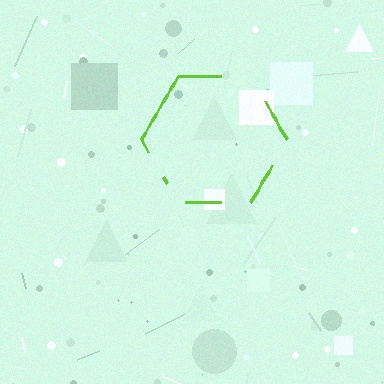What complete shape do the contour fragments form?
The contour fragments form a hexagon.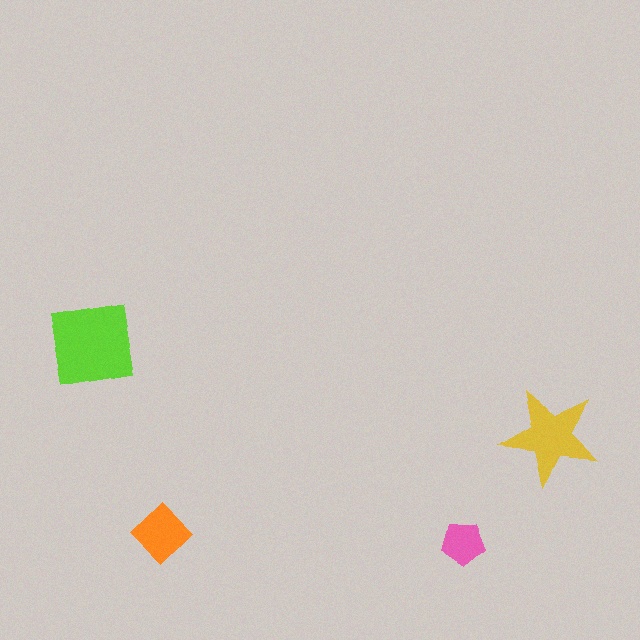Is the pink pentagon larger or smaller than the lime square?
Smaller.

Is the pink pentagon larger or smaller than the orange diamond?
Smaller.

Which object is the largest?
The lime square.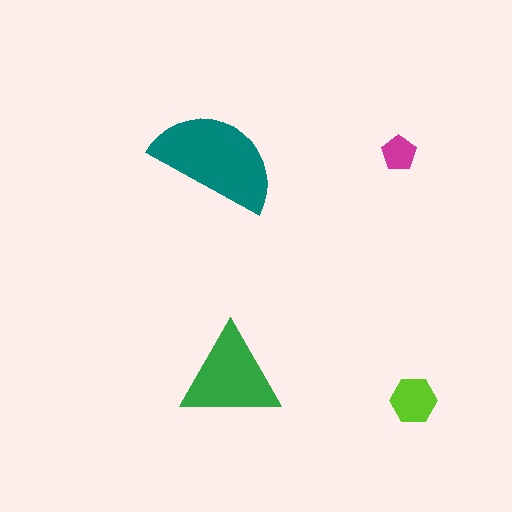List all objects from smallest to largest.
The magenta pentagon, the lime hexagon, the green triangle, the teal semicircle.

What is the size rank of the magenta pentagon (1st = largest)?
4th.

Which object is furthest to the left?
The teal semicircle is leftmost.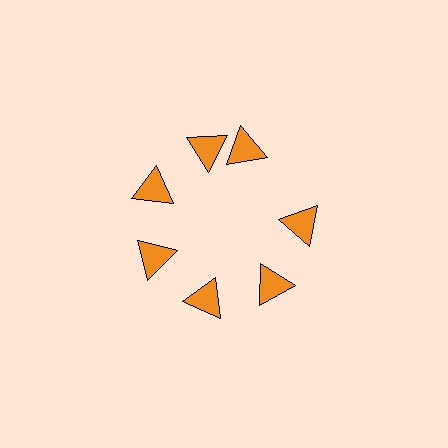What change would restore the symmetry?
The symmetry would be restored by rotating it back into even spacing with its neighbors so that all 7 triangles sit at equal angles and equal distance from the center.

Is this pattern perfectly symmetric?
No. The 7 orange triangles are arranged in a ring, but one element near the 1 o'clock position is rotated out of alignment along the ring, breaking the 7-fold rotational symmetry.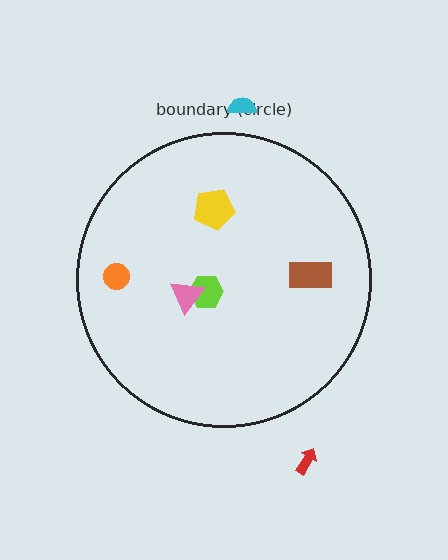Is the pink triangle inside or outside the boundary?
Inside.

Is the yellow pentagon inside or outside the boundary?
Inside.